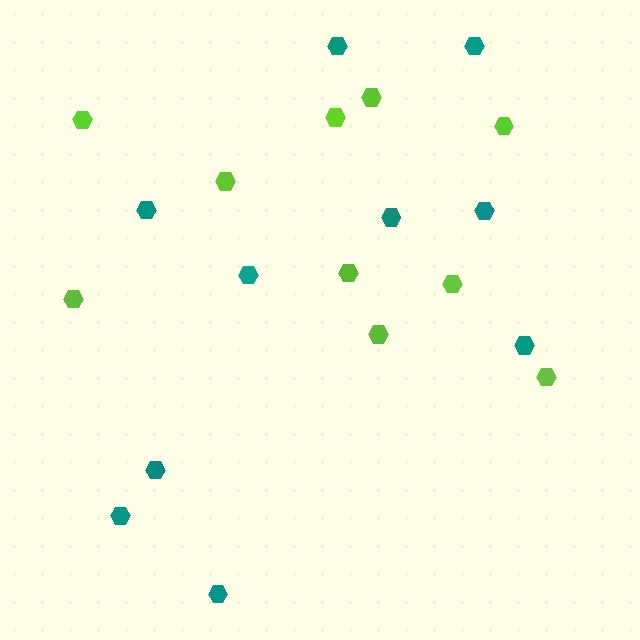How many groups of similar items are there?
There are 2 groups: one group of lime hexagons (10) and one group of teal hexagons (10).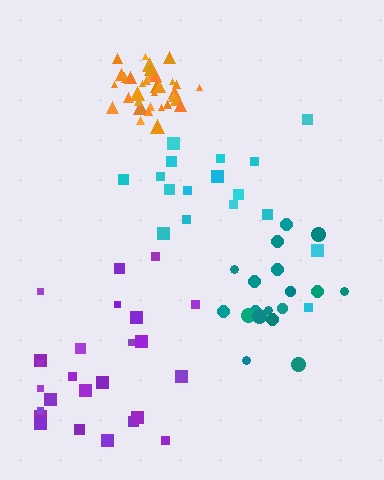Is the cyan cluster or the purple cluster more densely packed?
Purple.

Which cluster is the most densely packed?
Orange.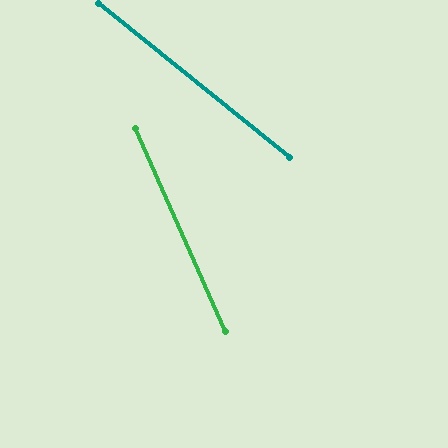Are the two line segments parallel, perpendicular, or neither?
Neither parallel nor perpendicular — they differ by about 27°.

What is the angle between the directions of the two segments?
Approximately 27 degrees.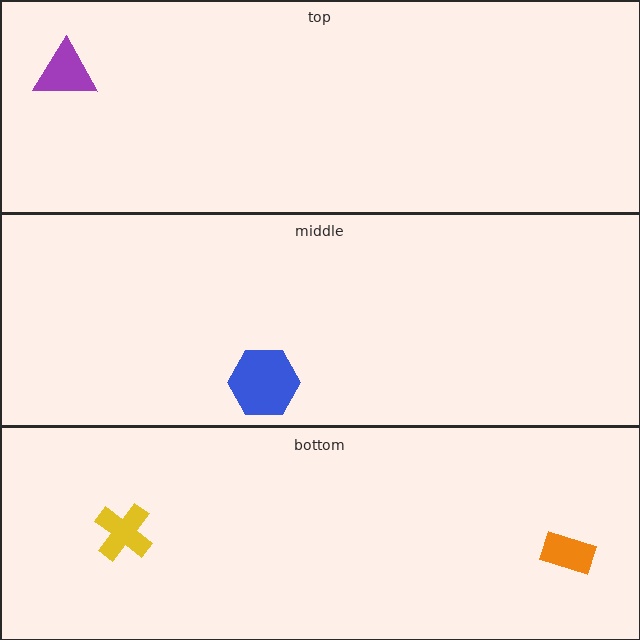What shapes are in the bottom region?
The orange rectangle, the yellow cross.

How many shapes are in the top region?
1.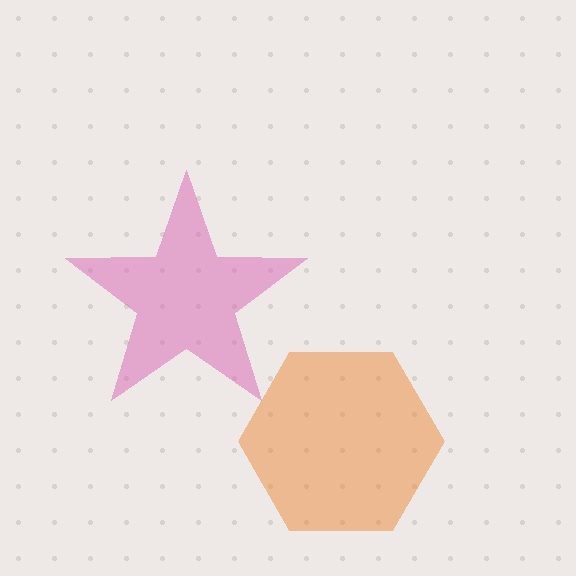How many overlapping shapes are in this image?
There are 2 overlapping shapes in the image.